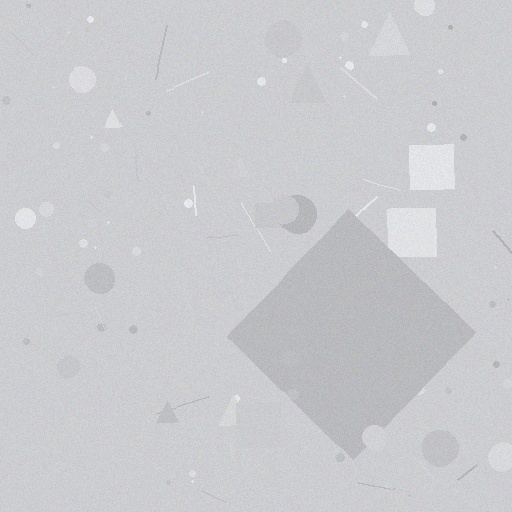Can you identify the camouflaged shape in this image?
The camouflaged shape is a diamond.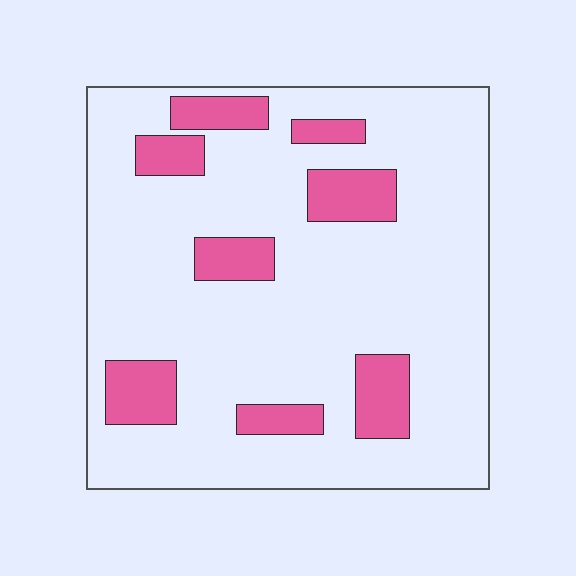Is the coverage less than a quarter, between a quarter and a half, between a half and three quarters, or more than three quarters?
Less than a quarter.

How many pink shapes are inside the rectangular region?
8.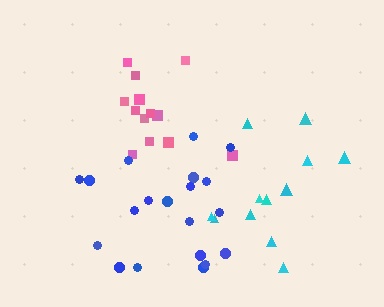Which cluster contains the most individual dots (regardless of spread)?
Blue (20).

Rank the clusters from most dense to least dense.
pink, blue, cyan.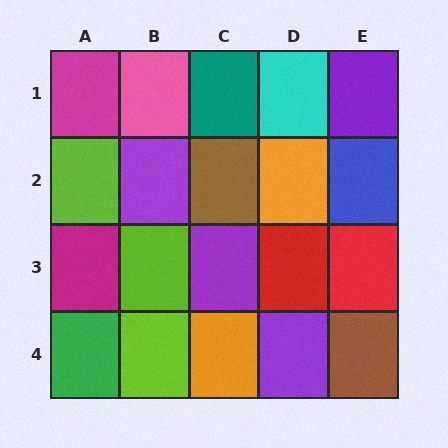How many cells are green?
1 cell is green.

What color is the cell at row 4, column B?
Lime.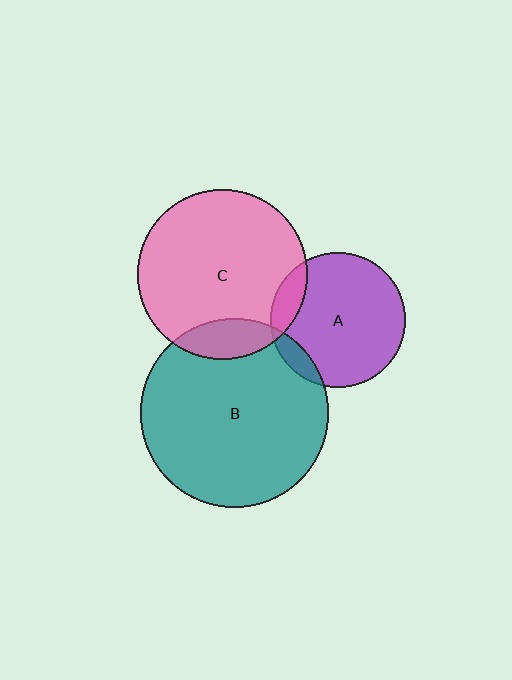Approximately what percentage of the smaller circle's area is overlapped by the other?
Approximately 15%.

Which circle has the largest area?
Circle B (teal).